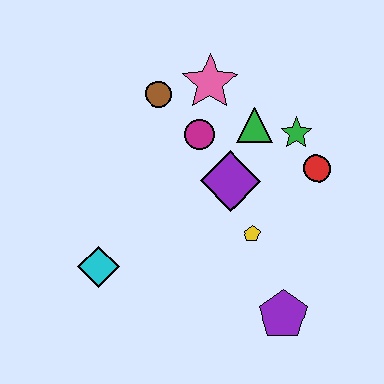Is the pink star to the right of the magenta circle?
Yes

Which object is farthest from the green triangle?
The cyan diamond is farthest from the green triangle.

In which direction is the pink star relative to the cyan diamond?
The pink star is above the cyan diamond.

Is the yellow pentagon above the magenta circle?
No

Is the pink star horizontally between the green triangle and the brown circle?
Yes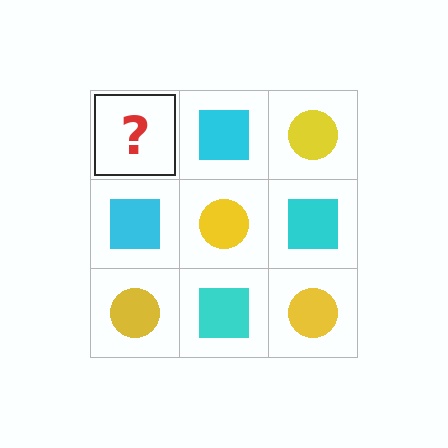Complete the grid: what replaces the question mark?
The question mark should be replaced with a yellow circle.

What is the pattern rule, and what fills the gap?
The rule is that it alternates yellow circle and cyan square in a checkerboard pattern. The gap should be filled with a yellow circle.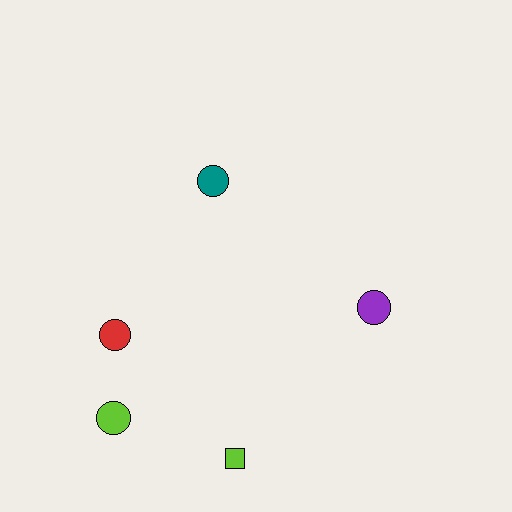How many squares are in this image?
There is 1 square.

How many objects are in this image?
There are 5 objects.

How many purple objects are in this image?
There is 1 purple object.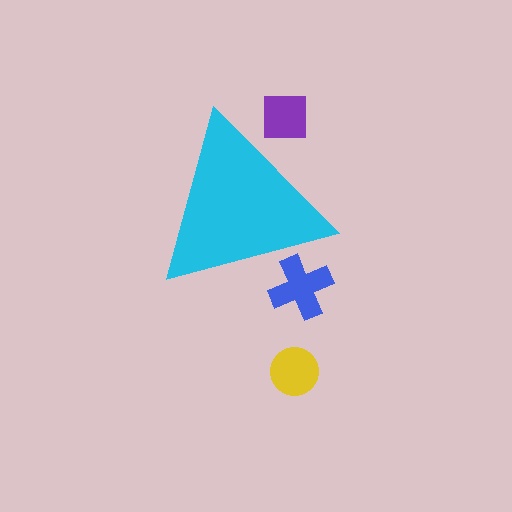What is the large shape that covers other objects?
A cyan triangle.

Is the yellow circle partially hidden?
No, the yellow circle is fully visible.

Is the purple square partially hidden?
Yes, the purple square is partially hidden behind the cyan triangle.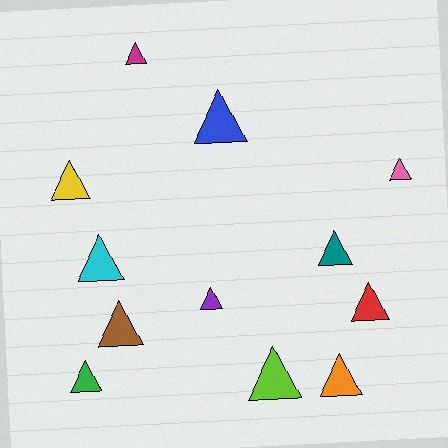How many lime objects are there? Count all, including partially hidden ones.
There is 1 lime object.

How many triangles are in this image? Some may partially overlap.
There are 12 triangles.